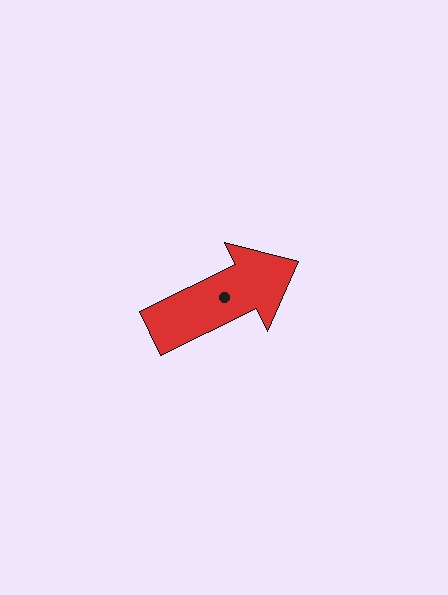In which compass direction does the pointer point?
Northeast.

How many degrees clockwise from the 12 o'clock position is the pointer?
Approximately 64 degrees.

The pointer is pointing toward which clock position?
Roughly 2 o'clock.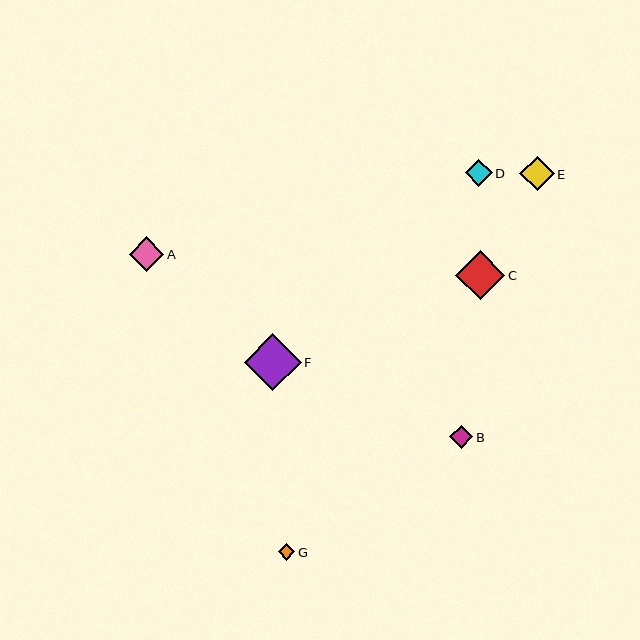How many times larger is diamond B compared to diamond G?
Diamond B is approximately 1.4 times the size of diamond G.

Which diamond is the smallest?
Diamond G is the smallest with a size of approximately 17 pixels.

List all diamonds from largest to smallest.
From largest to smallest: F, C, A, E, D, B, G.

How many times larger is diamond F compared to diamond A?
Diamond F is approximately 1.7 times the size of diamond A.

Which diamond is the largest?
Diamond F is the largest with a size of approximately 57 pixels.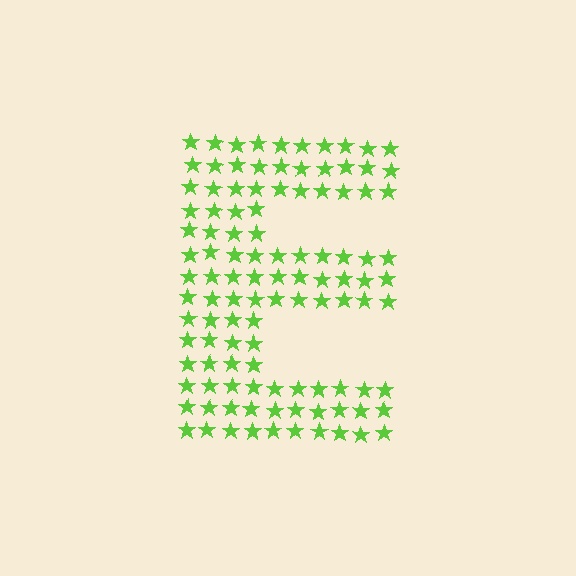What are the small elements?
The small elements are stars.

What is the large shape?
The large shape is the letter E.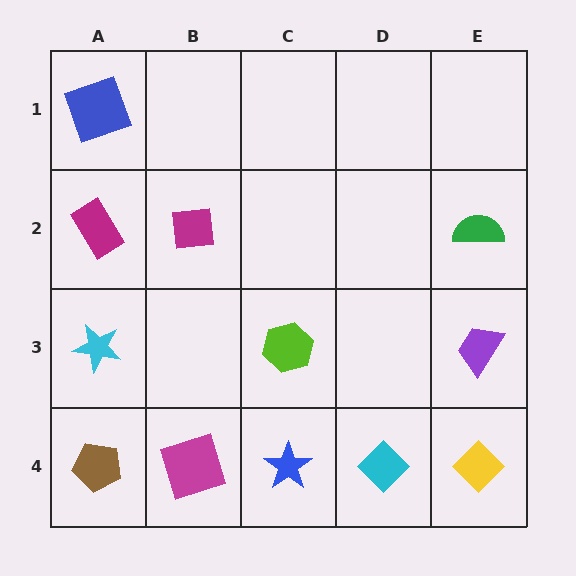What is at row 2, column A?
A magenta rectangle.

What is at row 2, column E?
A green semicircle.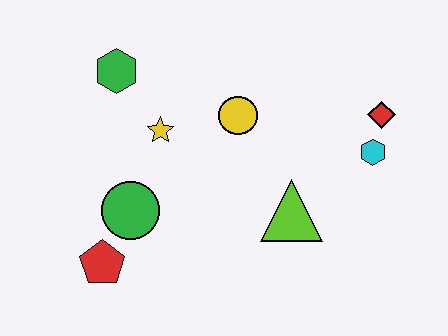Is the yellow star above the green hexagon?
No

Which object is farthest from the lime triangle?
The green hexagon is farthest from the lime triangle.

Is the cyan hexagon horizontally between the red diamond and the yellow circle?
Yes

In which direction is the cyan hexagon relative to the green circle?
The cyan hexagon is to the right of the green circle.